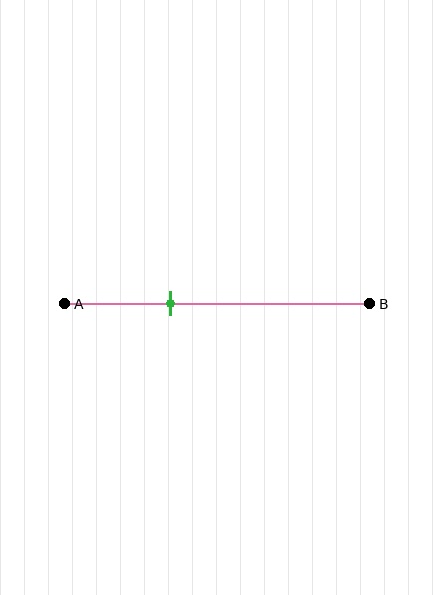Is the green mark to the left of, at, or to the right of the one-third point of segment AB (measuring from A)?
The green mark is approximately at the one-third point of segment AB.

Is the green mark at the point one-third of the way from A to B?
Yes, the mark is approximately at the one-third point.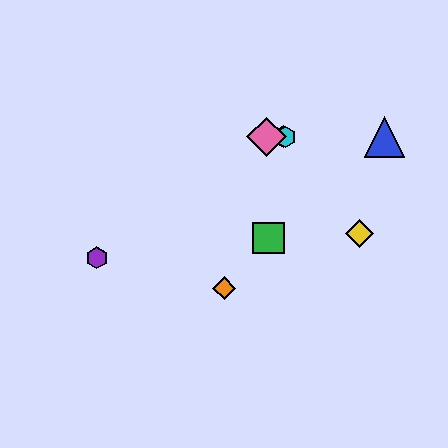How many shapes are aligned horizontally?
4 shapes (the red hexagon, the blue triangle, the cyan hexagon, the pink diamond) are aligned horizontally.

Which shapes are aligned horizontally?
The red hexagon, the blue triangle, the cyan hexagon, the pink diamond are aligned horizontally.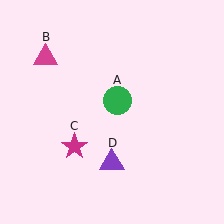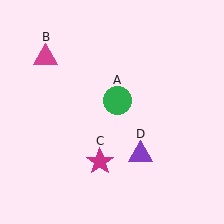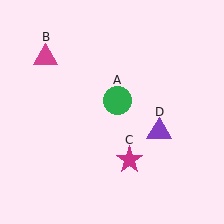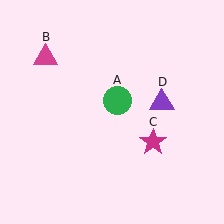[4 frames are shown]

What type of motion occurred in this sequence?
The magenta star (object C), purple triangle (object D) rotated counterclockwise around the center of the scene.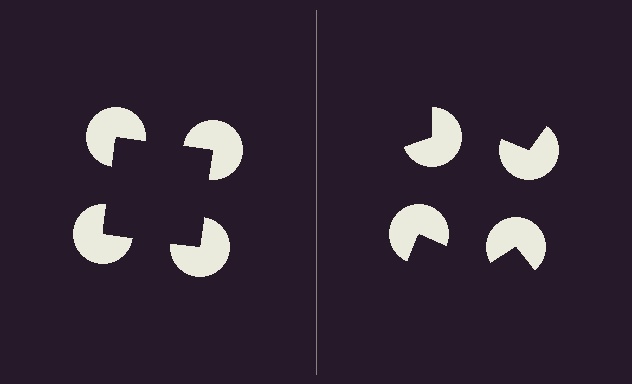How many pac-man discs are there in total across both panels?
8 — 4 on each side.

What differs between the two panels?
The pac-man discs are positioned identically on both sides; only the wedge orientations differ. On the left they align to a square; on the right they are misaligned.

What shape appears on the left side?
An illusory square.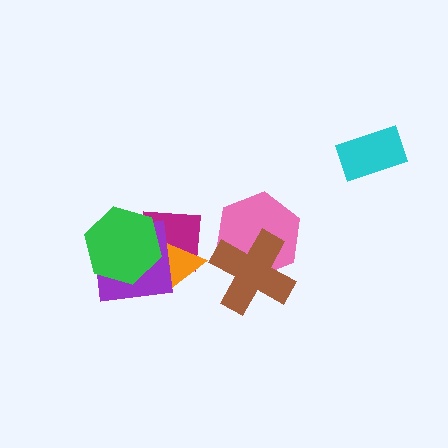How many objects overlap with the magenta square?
3 objects overlap with the magenta square.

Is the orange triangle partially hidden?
Yes, it is partially covered by another shape.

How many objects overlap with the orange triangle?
3 objects overlap with the orange triangle.